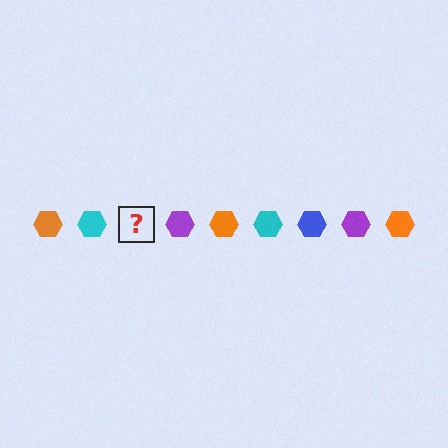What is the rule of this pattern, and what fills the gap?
The rule is that the pattern cycles through orange, cyan, blue, purple hexagons. The gap should be filled with a blue hexagon.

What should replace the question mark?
The question mark should be replaced with a blue hexagon.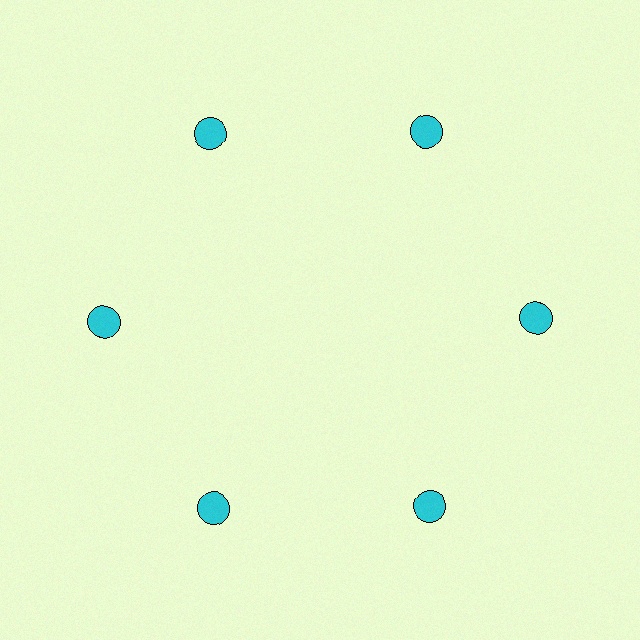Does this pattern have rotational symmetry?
Yes, this pattern has 6-fold rotational symmetry. It looks the same after rotating 60 degrees around the center.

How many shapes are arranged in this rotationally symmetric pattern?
There are 6 shapes, arranged in 6 groups of 1.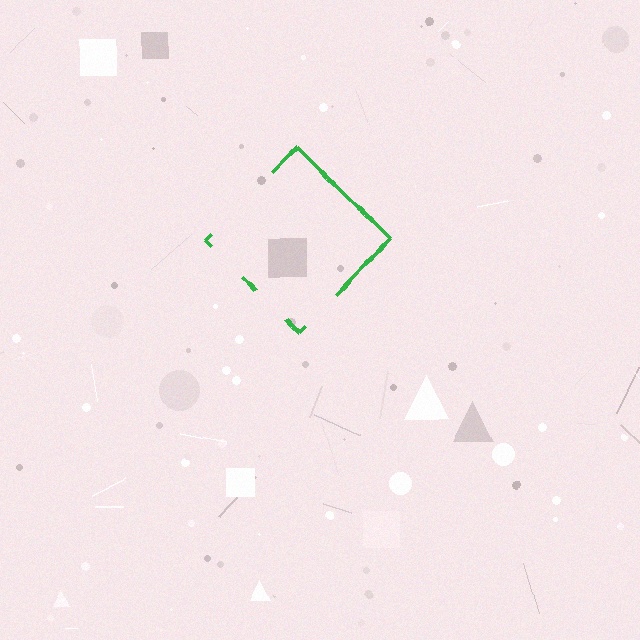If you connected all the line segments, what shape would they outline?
They would outline a diamond.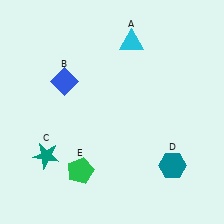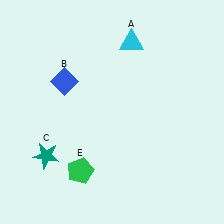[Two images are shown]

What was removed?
The teal hexagon (D) was removed in Image 2.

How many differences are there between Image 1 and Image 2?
There is 1 difference between the two images.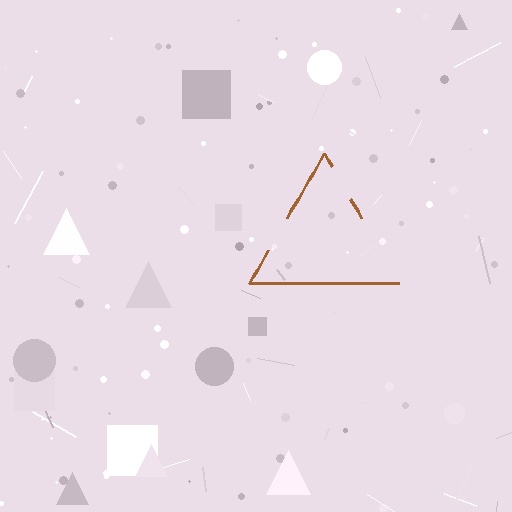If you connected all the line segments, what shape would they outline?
They would outline a triangle.